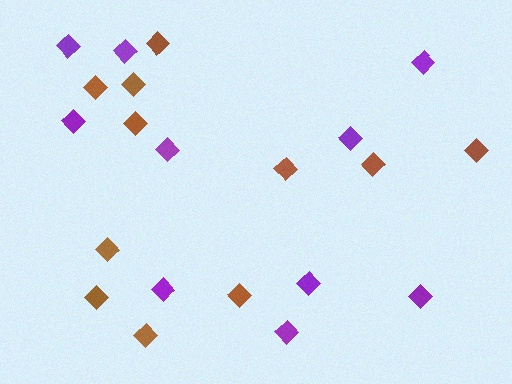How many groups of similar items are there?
There are 2 groups: one group of purple diamonds (10) and one group of brown diamonds (11).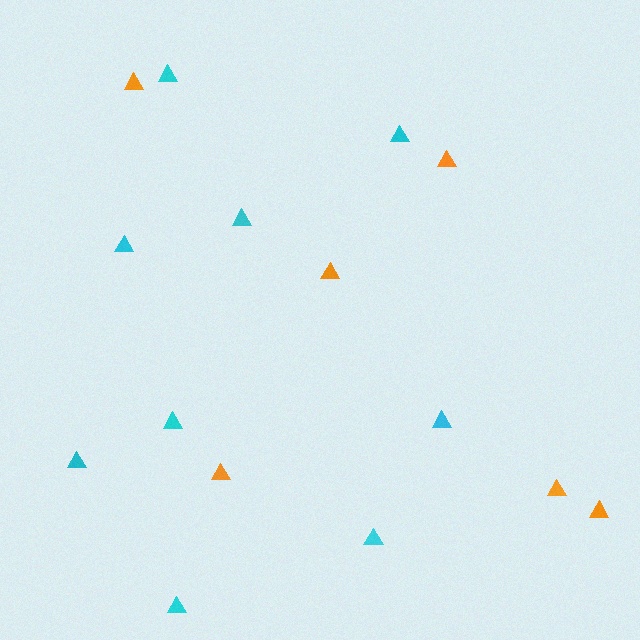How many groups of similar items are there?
There are 2 groups: one group of cyan triangles (9) and one group of orange triangles (6).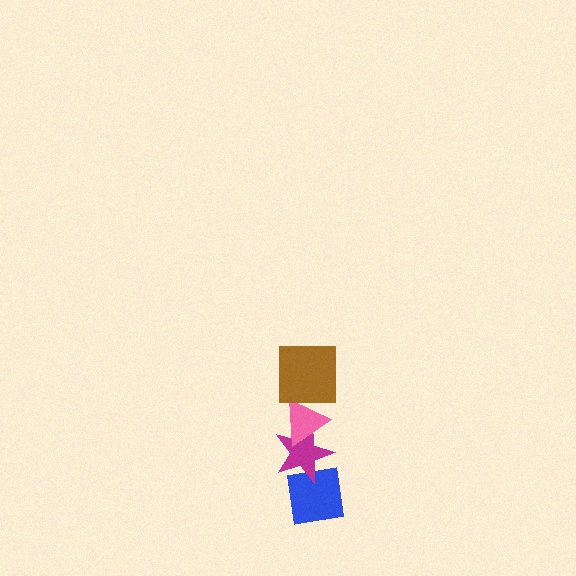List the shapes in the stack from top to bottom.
From top to bottom: the brown square, the pink triangle, the magenta star, the blue square.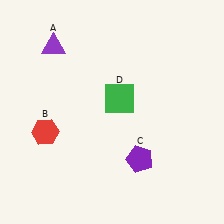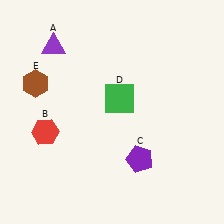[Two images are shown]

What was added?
A brown hexagon (E) was added in Image 2.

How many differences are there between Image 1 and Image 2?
There is 1 difference between the two images.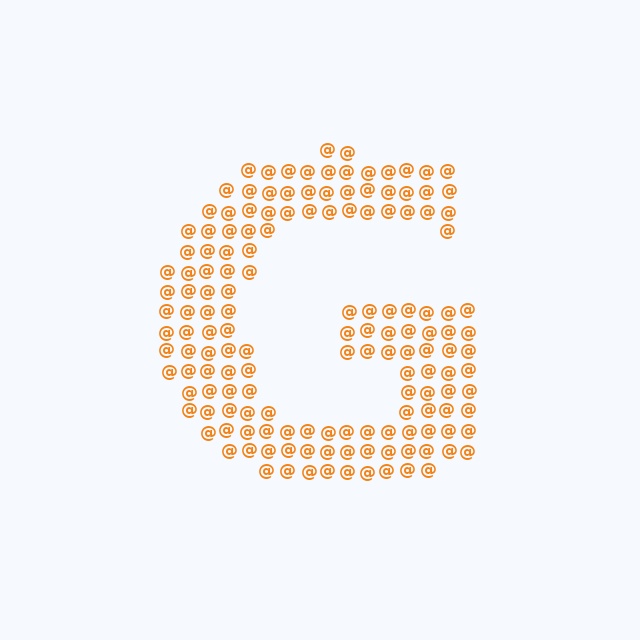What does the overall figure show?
The overall figure shows the letter G.